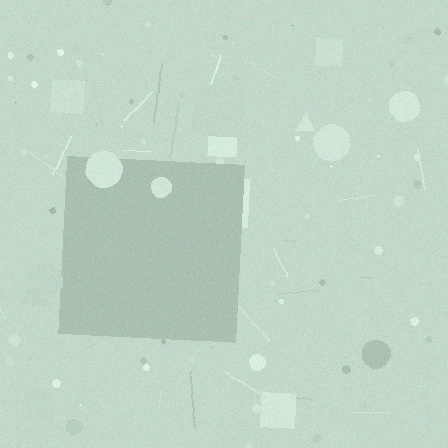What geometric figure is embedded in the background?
A square is embedded in the background.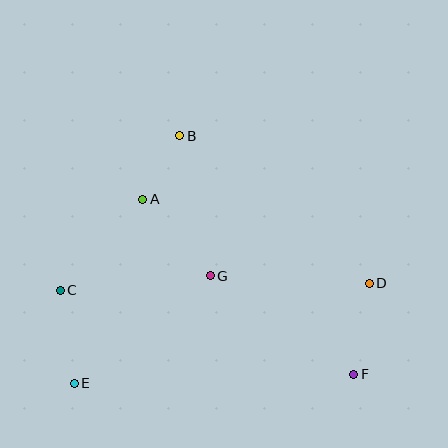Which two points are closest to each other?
Points A and B are closest to each other.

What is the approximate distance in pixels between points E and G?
The distance between E and G is approximately 173 pixels.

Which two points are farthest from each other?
Points D and E are farthest from each other.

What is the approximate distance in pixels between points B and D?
The distance between B and D is approximately 240 pixels.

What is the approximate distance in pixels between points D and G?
The distance between D and G is approximately 159 pixels.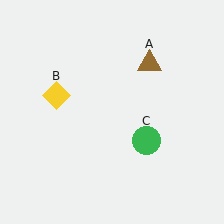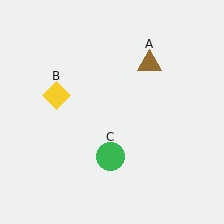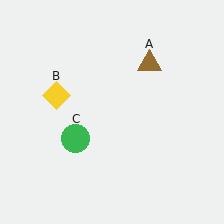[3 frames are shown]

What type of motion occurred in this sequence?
The green circle (object C) rotated clockwise around the center of the scene.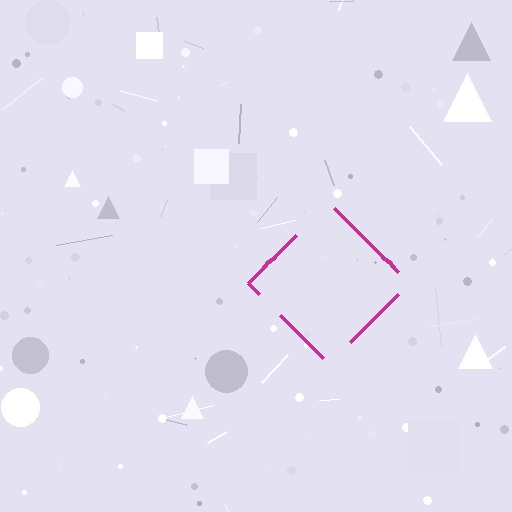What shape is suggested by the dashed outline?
The dashed outline suggests a diamond.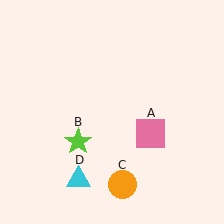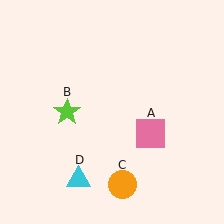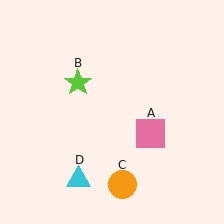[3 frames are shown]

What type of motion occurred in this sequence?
The lime star (object B) rotated clockwise around the center of the scene.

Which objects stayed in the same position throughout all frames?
Pink square (object A) and orange circle (object C) and cyan triangle (object D) remained stationary.